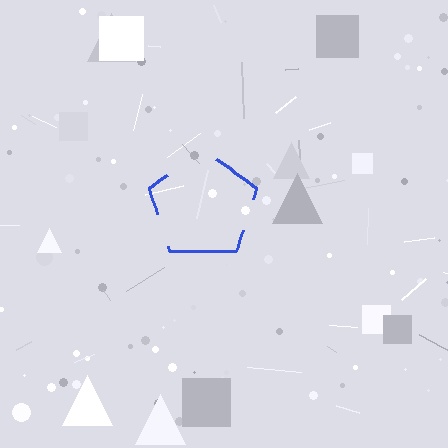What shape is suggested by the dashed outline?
The dashed outline suggests a pentagon.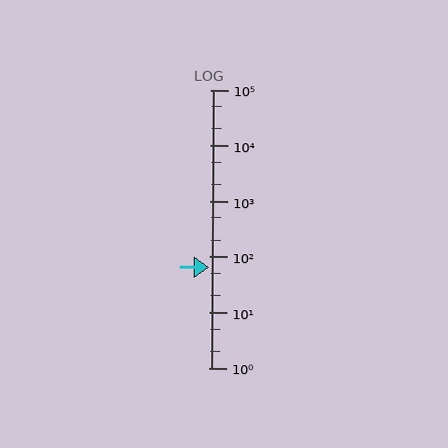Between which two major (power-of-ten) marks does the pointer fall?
The pointer is between 10 and 100.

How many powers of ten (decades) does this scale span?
The scale spans 5 decades, from 1 to 100000.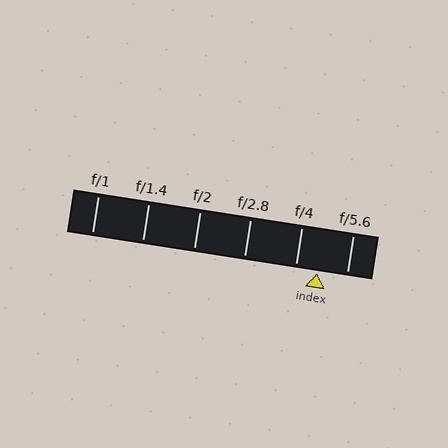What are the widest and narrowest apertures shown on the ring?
The widest aperture shown is f/1 and the narrowest is f/5.6.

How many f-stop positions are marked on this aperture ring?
There are 6 f-stop positions marked.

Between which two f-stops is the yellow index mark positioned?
The index mark is between f/4 and f/5.6.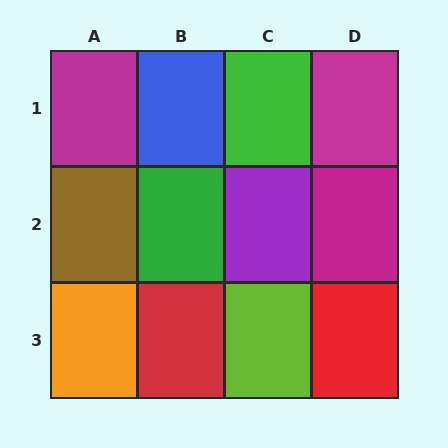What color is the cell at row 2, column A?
Brown.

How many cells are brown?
1 cell is brown.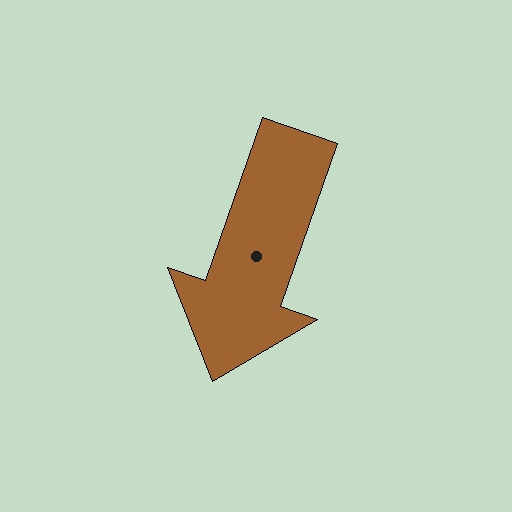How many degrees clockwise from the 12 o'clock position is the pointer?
Approximately 199 degrees.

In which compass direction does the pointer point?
South.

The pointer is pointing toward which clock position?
Roughly 7 o'clock.